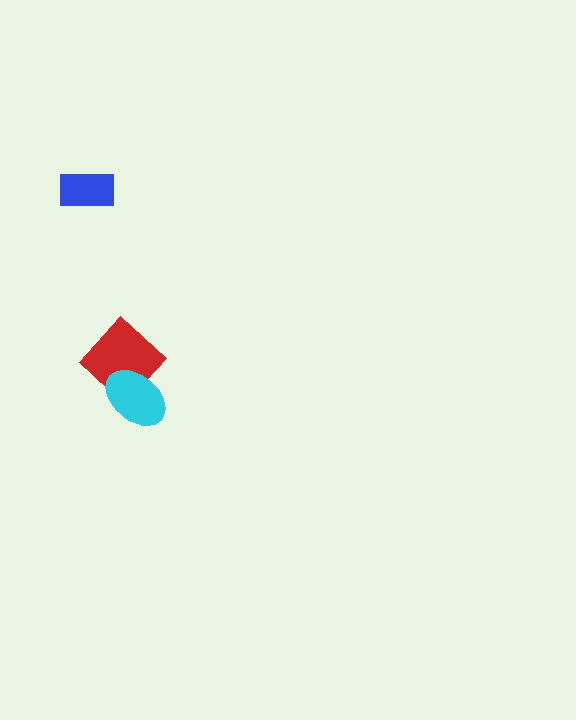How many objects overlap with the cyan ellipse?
1 object overlaps with the cyan ellipse.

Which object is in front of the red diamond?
The cyan ellipse is in front of the red diamond.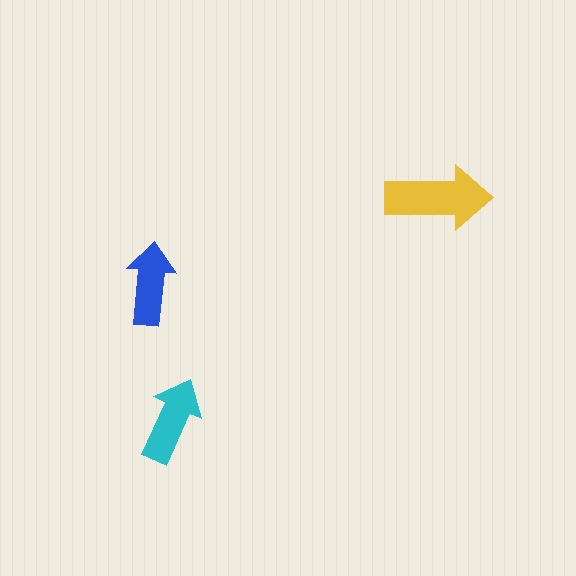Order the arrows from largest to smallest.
the yellow one, the cyan one, the blue one.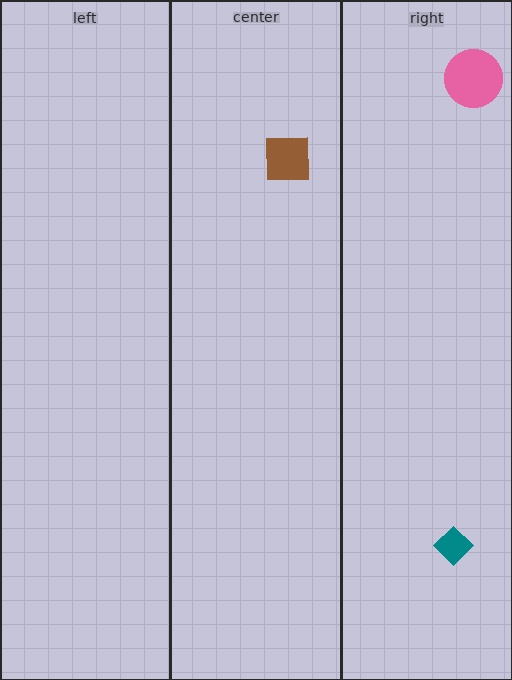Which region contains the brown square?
The center region.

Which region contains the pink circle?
The right region.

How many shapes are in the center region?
1.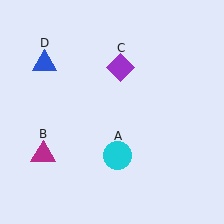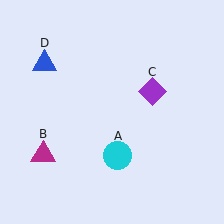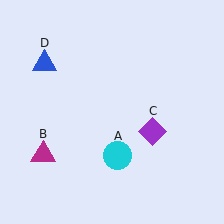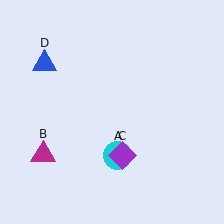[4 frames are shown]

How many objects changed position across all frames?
1 object changed position: purple diamond (object C).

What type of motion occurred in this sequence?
The purple diamond (object C) rotated clockwise around the center of the scene.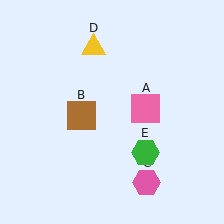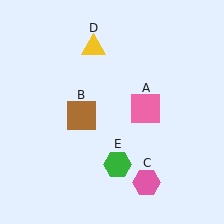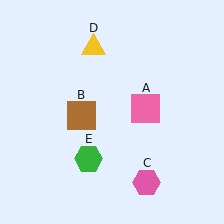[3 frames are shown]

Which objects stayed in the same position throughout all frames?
Pink square (object A) and brown square (object B) and pink hexagon (object C) and yellow triangle (object D) remained stationary.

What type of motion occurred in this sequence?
The green hexagon (object E) rotated clockwise around the center of the scene.